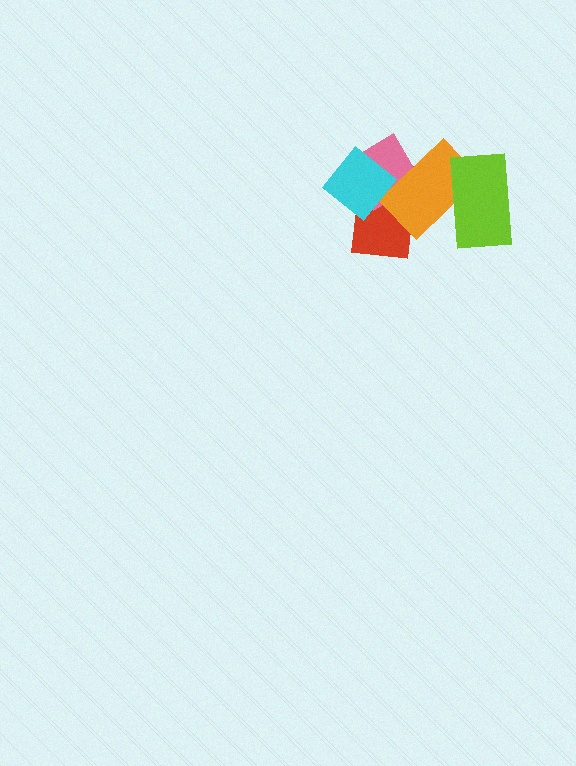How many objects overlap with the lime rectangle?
1 object overlaps with the lime rectangle.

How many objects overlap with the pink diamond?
3 objects overlap with the pink diamond.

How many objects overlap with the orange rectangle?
3 objects overlap with the orange rectangle.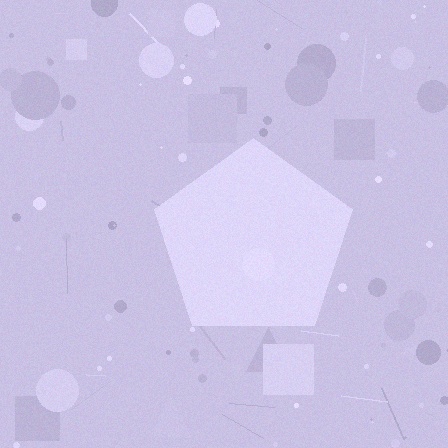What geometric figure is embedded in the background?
A pentagon is embedded in the background.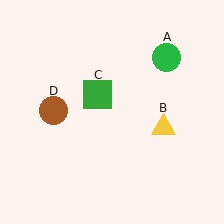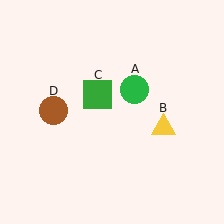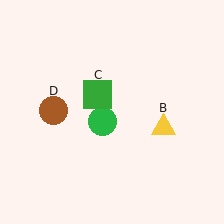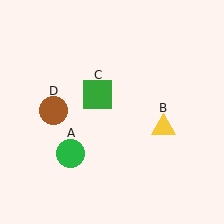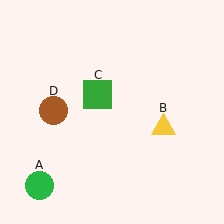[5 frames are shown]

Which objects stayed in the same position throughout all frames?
Yellow triangle (object B) and green square (object C) and brown circle (object D) remained stationary.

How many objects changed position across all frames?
1 object changed position: green circle (object A).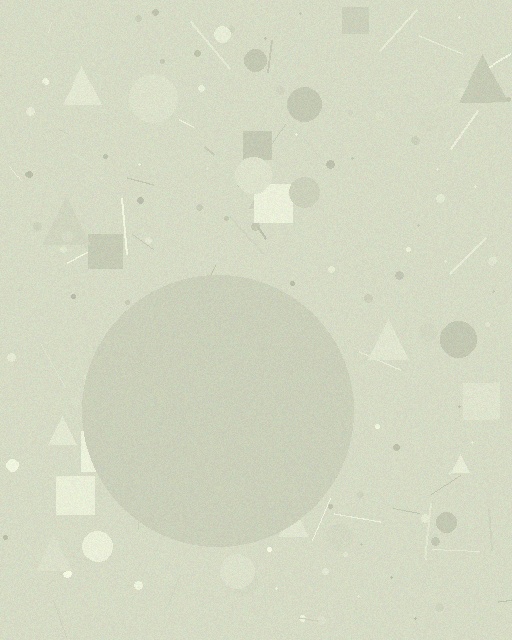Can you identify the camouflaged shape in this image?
The camouflaged shape is a circle.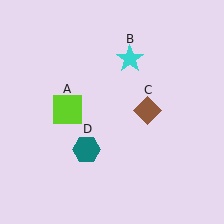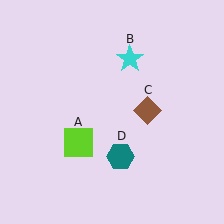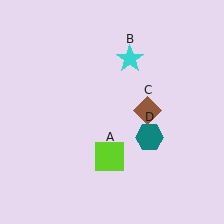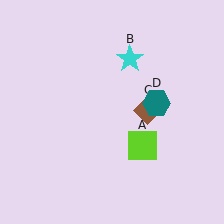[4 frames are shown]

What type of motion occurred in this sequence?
The lime square (object A), teal hexagon (object D) rotated counterclockwise around the center of the scene.